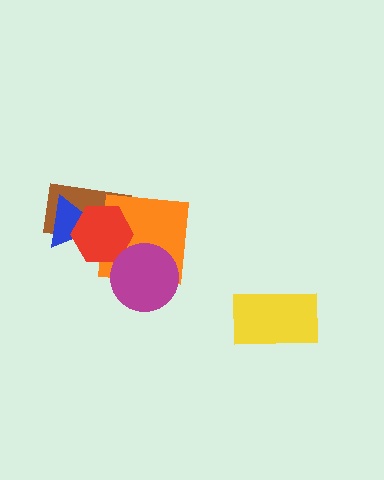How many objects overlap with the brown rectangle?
3 objects overlap with the brown rectangle.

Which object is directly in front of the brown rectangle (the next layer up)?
The blue triangle is directly in front of the brown rectangle.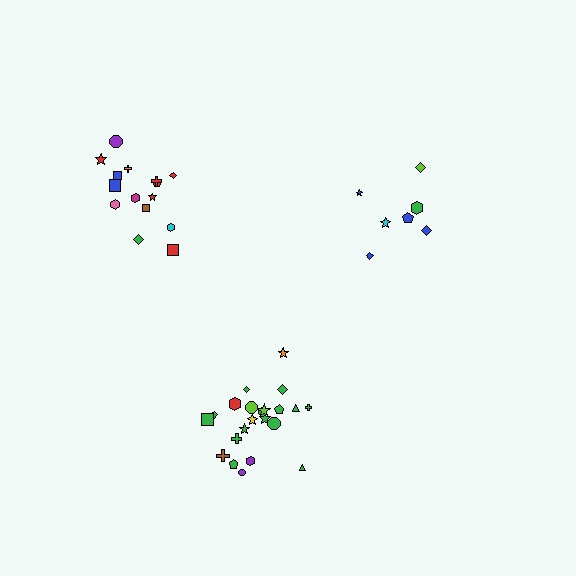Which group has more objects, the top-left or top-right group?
The top-left group.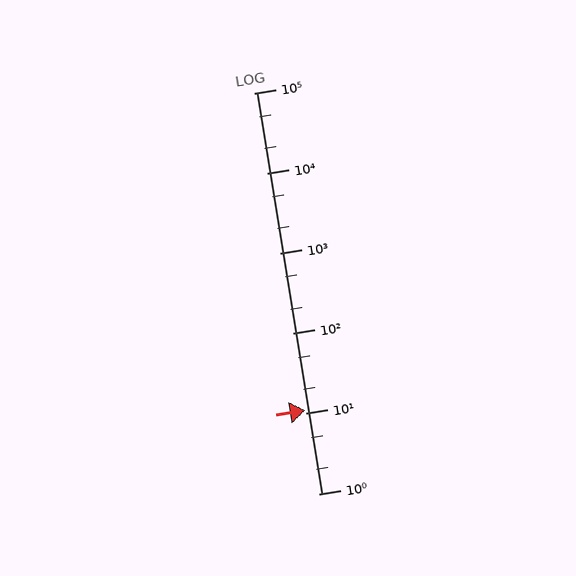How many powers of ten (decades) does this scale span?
The scale spans 5 decades, from 1 to 100000.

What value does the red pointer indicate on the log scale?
The pointer indicates approximately 11.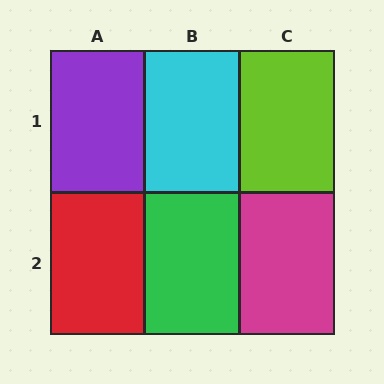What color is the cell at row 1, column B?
Cyan.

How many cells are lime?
1 cell is lime.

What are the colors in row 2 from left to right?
Red, green, magenta.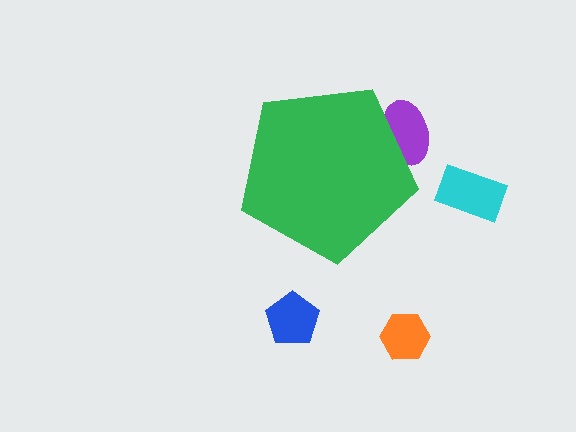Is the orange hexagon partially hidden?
No, the orange hexagon is fully visible.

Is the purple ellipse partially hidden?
Yes, the purple ellipse is partially hidden behind the green pentagon.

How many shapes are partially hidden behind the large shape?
1 shape is partially hidden.